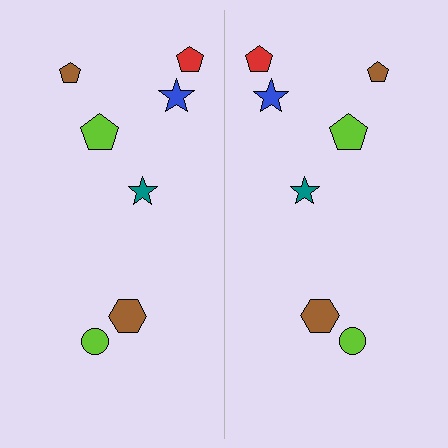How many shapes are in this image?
There are 14 shapes in this image.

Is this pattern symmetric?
Yes, this pattern has bilateral (reflection) symmetry.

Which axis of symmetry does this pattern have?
The pattern has a vertical axis of symmetry running through the center of the image.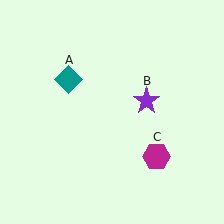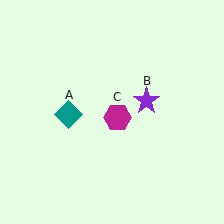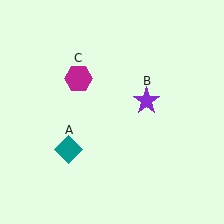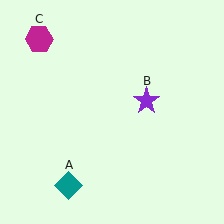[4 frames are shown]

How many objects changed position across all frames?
2 objects changed position: teal diamond (object A), magenta hexagon (object C).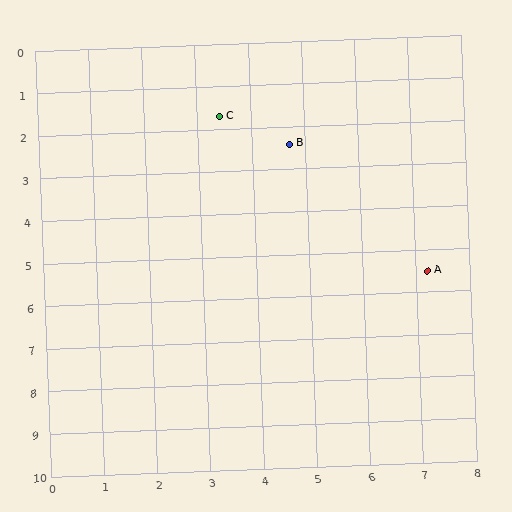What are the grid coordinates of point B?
Point B is at approximately (4.7, 2.4).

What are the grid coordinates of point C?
Point C is at approximately (3.4, 1.7).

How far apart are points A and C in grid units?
Points A and C are about 5.4 grid units apart.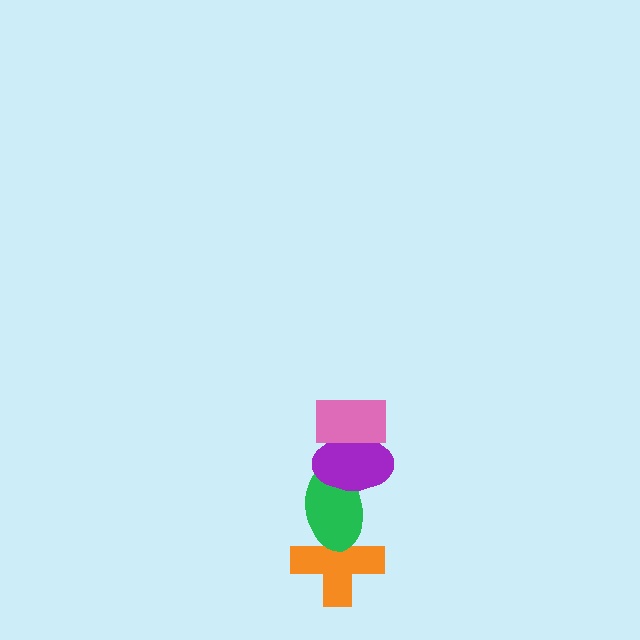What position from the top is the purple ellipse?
The purple ellipse is 2nd from the top.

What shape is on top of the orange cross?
The green ellipse is on top of the orange cross.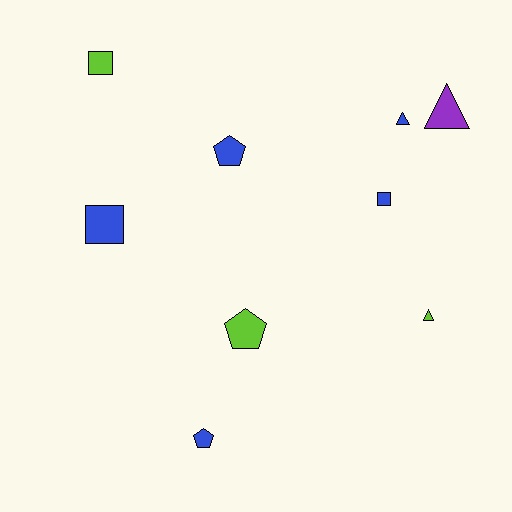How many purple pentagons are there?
There are no purple pentagons.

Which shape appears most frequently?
Triangle, with 3 objects.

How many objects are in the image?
There are 9 objects.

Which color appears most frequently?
Blue, with 5 objects.